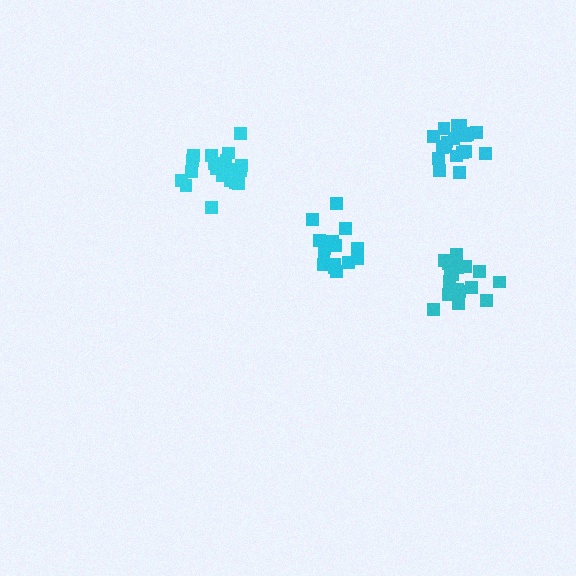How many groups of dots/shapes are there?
There are 4 groups.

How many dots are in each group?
Group 1: 18 dots, Group 2: 15 dots, Group 3: 19 dots, Group 4: 21 dots (73 total).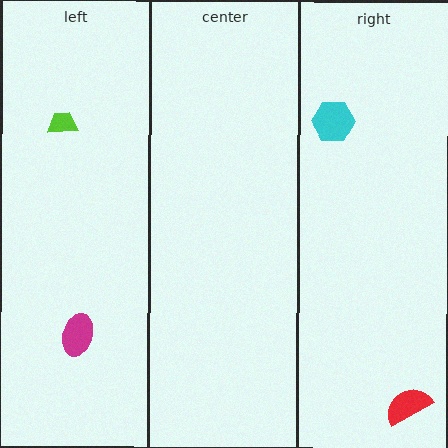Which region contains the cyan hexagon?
The right region.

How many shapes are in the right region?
2.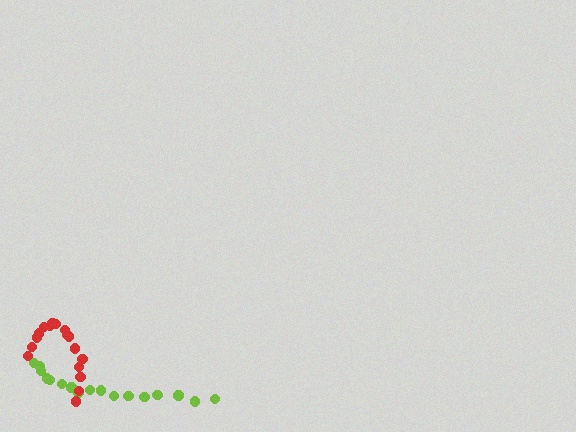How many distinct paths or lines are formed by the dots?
There are 2 distinct paths.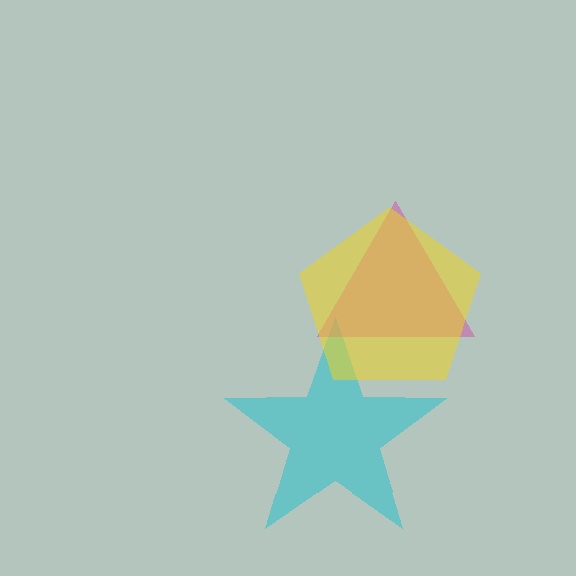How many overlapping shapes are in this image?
There are 3 overlapping shapes in the image.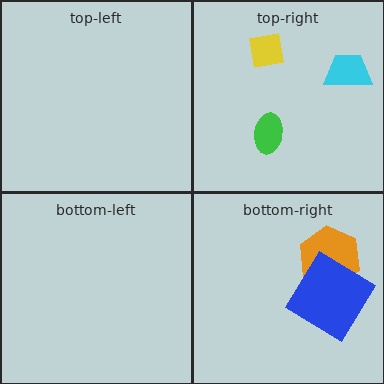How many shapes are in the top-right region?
3.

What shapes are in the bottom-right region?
The orange hexagon, the blue diamond.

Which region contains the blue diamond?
The bottom-right region.